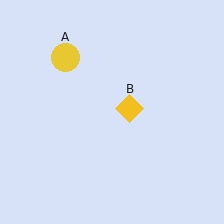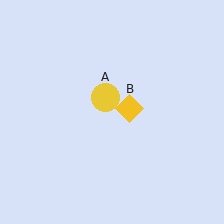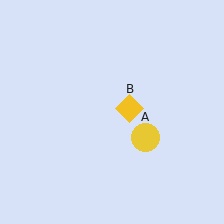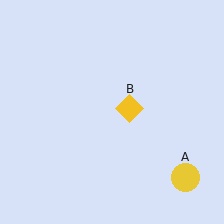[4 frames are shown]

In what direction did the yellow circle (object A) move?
The yellow circle (object A) moved down and to the right.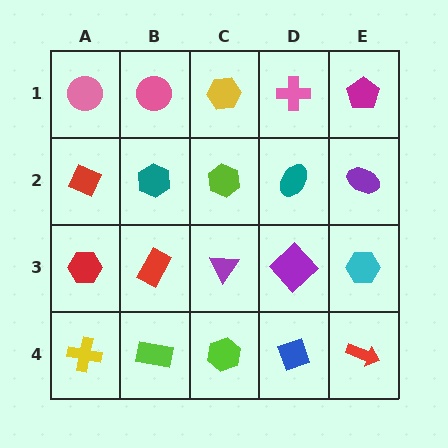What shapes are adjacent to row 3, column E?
A purple ellipse (row 2, column E), a red arrow (row 4, column E), a purple diamond (row 3, column D).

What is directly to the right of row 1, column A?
A pink circle.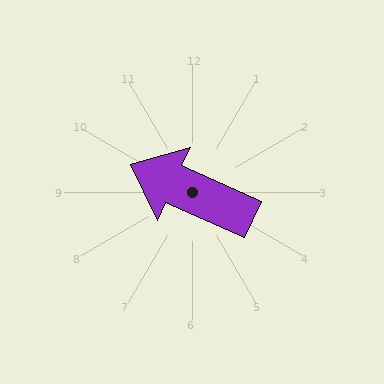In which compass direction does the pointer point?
Northwest.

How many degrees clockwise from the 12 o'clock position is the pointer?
Approximately 294 degrees.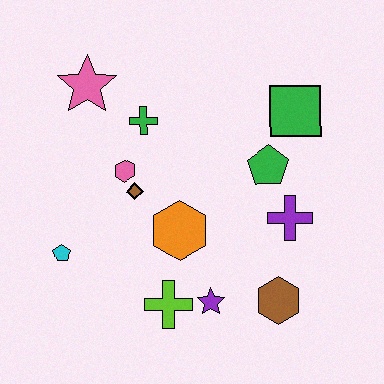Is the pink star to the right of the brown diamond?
No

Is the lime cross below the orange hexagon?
Yes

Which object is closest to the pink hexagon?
The brown diamond is closest to the pink hexagon.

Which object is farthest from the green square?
The cyan pentagon is farthest from the green square.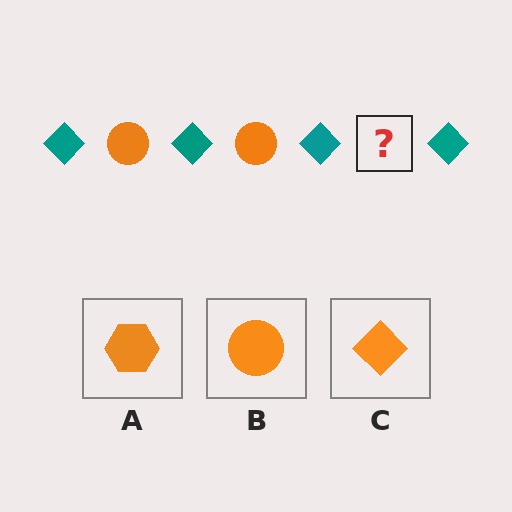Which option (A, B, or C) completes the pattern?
B.